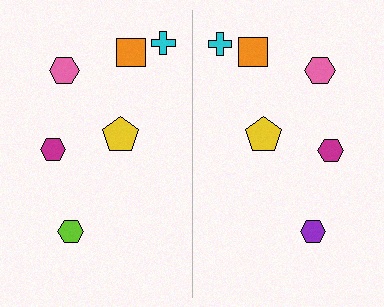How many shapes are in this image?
There are 12 shapes in this image.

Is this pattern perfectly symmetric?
No, the pattern is not perfectly symmetric. The purple hexagon on the right side breaks the symmetry — its mirror counterpart is lime.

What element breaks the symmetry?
The purple hexagon on the right side breaks the symmetry — its mirror counterpart is lime.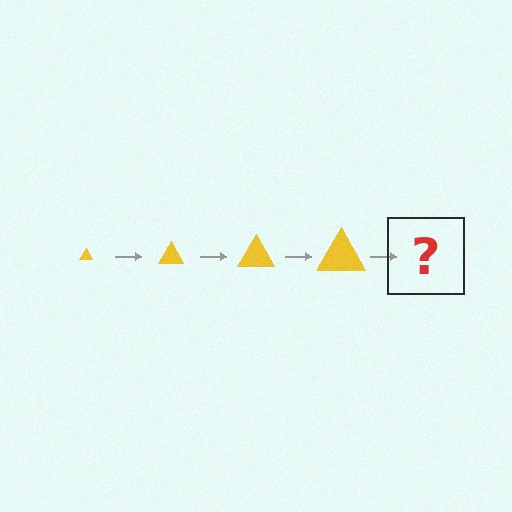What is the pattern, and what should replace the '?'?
The pattern is that the triangle gets progressively larger each step. The '?' should be a yellow triangle, larger than the previous one.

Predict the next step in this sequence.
The next step is a yellow triangle, larger than the previous one.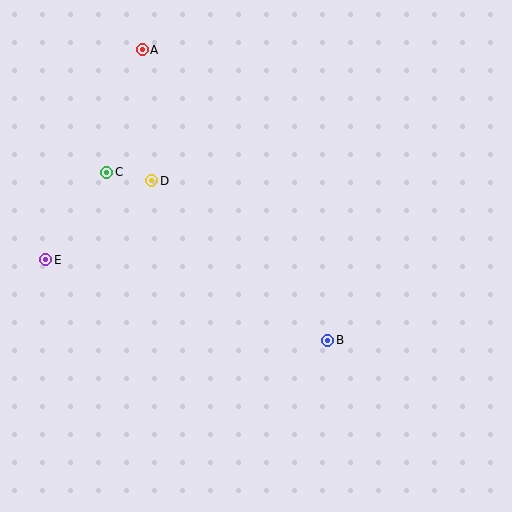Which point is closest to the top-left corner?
Point A is closest to the top-left corner.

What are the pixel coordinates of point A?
Point A is at (142, 50).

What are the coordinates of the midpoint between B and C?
The midpoint between B and C is at (217, 256).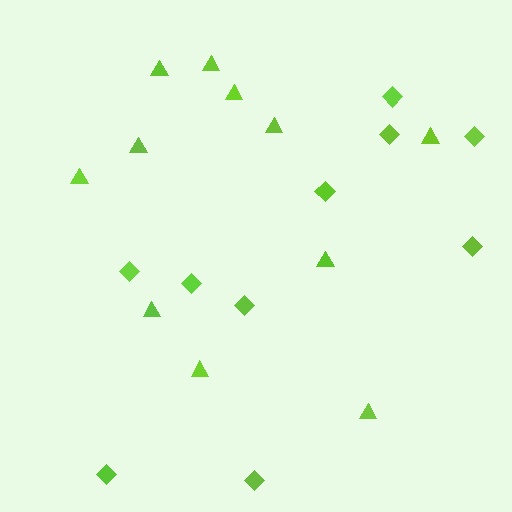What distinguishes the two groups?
There are 2 groups: one group of diamonds (10) and one group of triangles (11).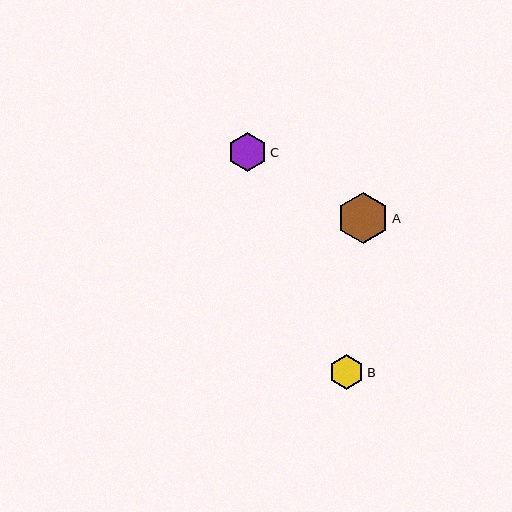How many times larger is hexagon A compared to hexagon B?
Hexagon A is approximately 1.5 times the size of hexagon B.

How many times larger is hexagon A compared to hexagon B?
Hexagon A is approximately 1.5 times the size of hexagon B.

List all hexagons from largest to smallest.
From largest to smallest: A, C, B.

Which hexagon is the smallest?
Hexagon B is the smallest with a size of approximately 35 pixels.